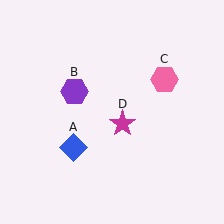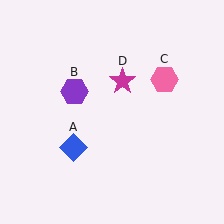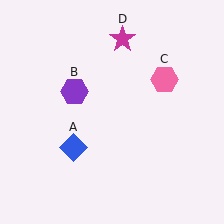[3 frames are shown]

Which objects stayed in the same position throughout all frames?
Blue diamond (object A) and purple hexagon (object B) and pink hexagon (object C) remained stationary.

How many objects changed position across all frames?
1 object changed position: magenta star (object D).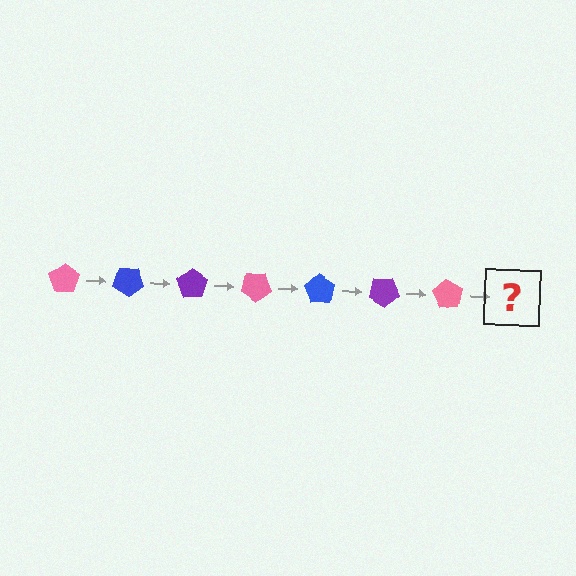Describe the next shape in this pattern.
It should be a blue pentagon, rotated 245 degrees from the start.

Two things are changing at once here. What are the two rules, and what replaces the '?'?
The two rules are that it rotates 35 degrees each step and the color cycles through pink, blue, and purple. The '?' should be a blue pentagon, rotated 245 degrees from the start.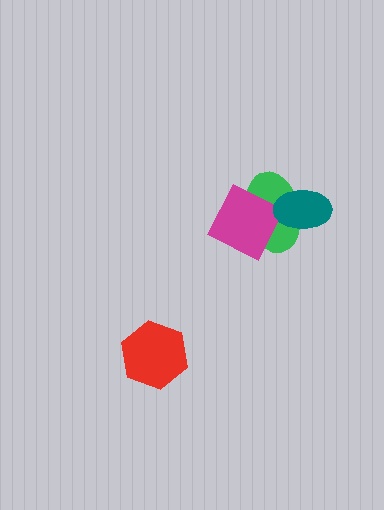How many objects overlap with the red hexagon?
0 objects overlap with the red hexagon.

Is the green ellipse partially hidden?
Yes, it is partially covered by another shape.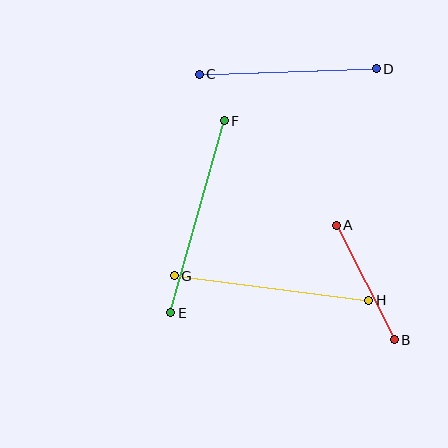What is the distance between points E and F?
The distance is approximately 199 pixels.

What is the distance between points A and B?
The distance is approximately 129 pixels.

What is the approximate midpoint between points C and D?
The midpoint is at approximately (288, 71) pixels.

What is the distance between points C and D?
The distance is approximately 177 pixels.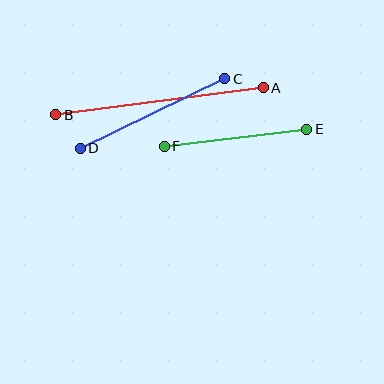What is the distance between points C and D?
The distance is approximately 160 pixels.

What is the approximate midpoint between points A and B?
The midpoint is at approximately (160, 101) pixels.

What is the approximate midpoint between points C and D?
The midpoint is at approximately (153, 113) pixels.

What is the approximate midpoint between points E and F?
The midpoint is at approximately (236, 138) pixels.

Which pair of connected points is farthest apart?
Points A and B are farthest apart.